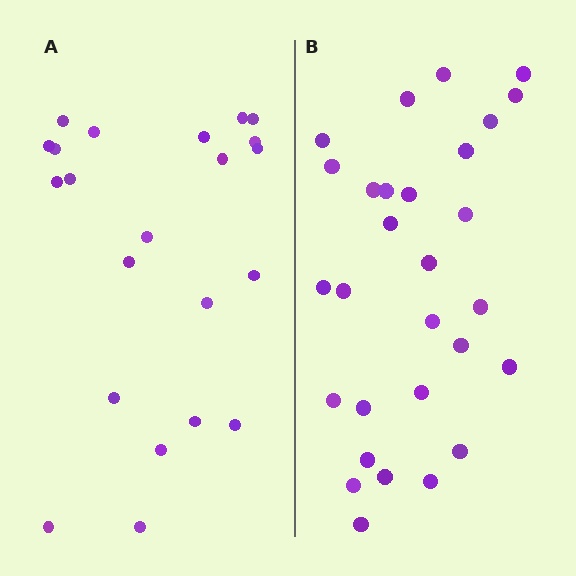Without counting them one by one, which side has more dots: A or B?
Region B (the right region) has more dots.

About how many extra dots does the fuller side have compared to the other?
Region B has roughly 8 or so more dots than region A.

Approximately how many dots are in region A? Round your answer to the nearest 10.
About 20 dots. (The exact count is 22, which rounds to 20.)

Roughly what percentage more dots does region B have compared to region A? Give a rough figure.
About 30% more.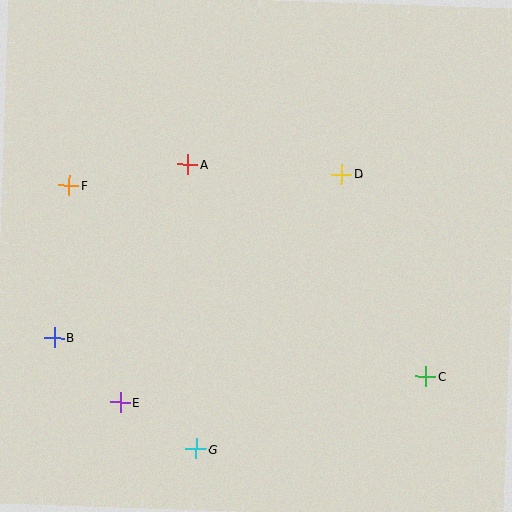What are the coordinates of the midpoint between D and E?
The midpoint between D and E is at (231, 288).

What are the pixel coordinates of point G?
Point G is at (196, 449).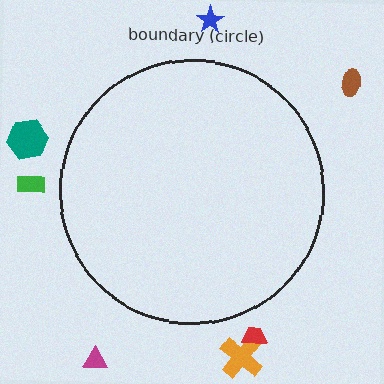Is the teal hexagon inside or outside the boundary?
Outside.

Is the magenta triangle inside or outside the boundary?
Outside.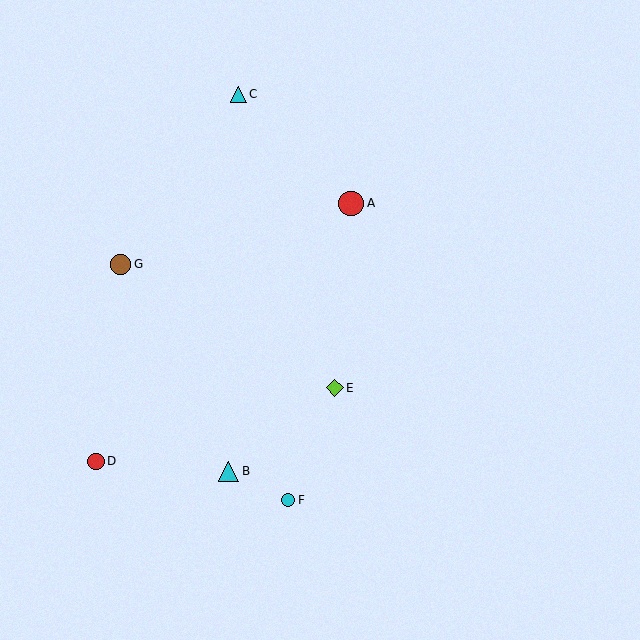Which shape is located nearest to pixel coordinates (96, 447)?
The red circle (labeled D) at (96, 461) is nearest to that location.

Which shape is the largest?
The red circle (labeled A) is the largest.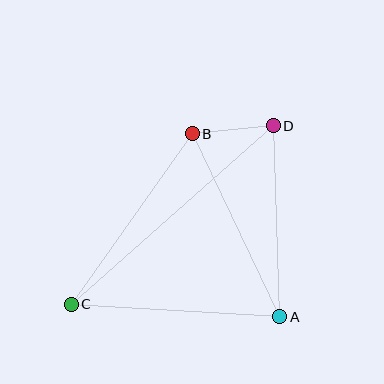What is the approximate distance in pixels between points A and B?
The distance between A and B is approximately 203 pixels.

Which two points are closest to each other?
Points B and D are closest to each other.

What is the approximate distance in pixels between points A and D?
The distance between A and D is approximately 191 pixels.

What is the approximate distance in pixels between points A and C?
The distance between A and C is approximately 209 pixels.